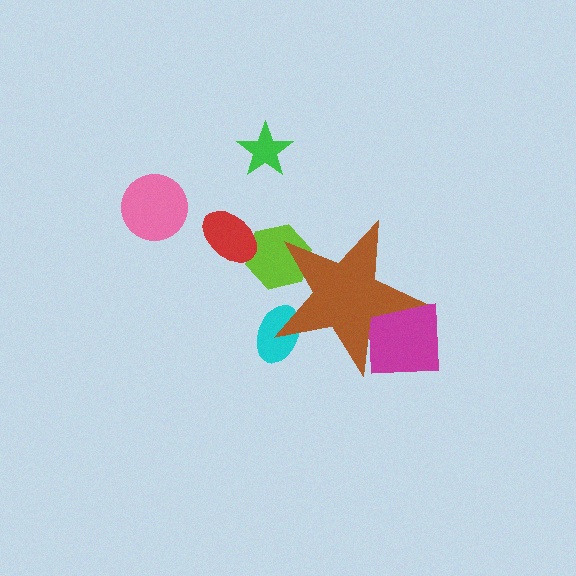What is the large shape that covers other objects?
A brown star.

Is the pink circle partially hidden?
No, the pink circle is fully visible.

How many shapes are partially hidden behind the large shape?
3 shapes are partially hidden.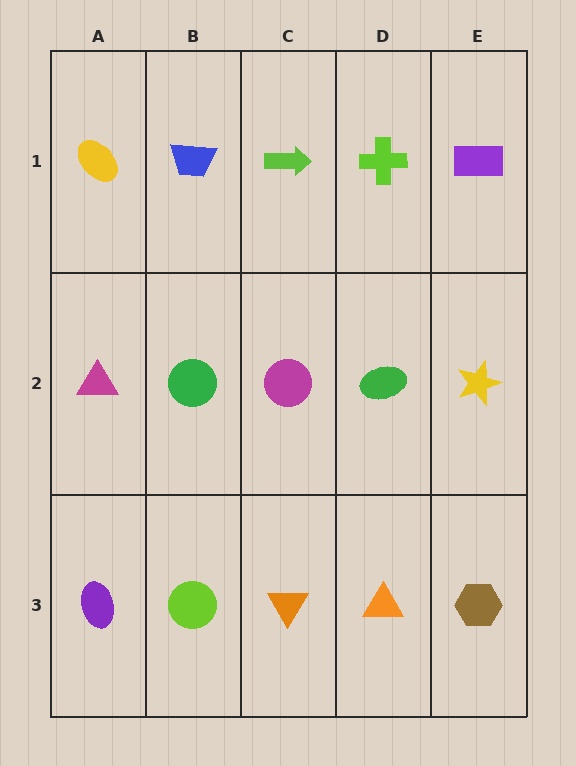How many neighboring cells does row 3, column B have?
3.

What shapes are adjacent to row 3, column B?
A green circle (row 2, column B), a purple ellipse (row 3, column A), an orange triangle (row 3, column C).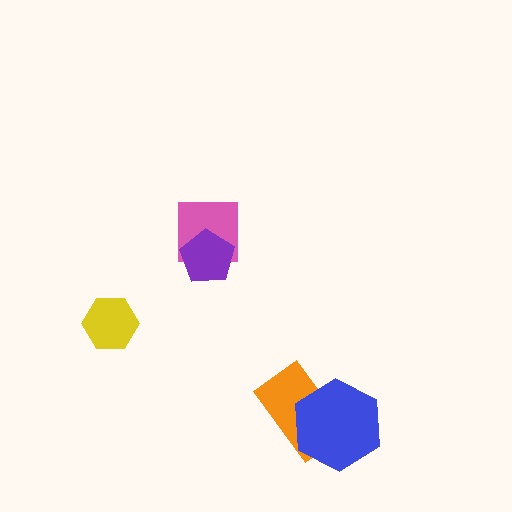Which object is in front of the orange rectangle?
The blue hexagon is in front of the orange rectangle.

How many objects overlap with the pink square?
1 object overlaps with the pink square.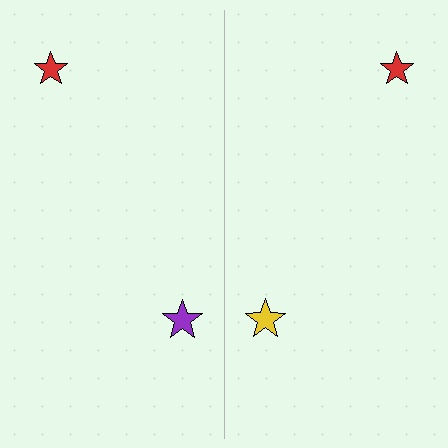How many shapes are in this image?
There are 4 shapes in this image.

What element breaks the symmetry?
The yellow star on the right side breaks the symmetry — its mirror counterpart is purple.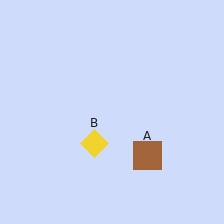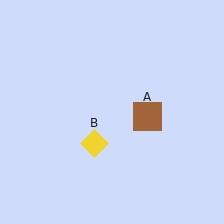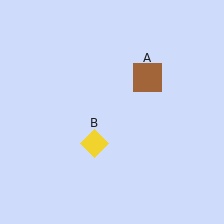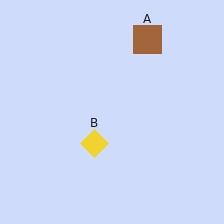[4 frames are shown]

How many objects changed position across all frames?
1 object changed position: brown square (object A).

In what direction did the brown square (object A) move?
The brown square (object A) moved up.